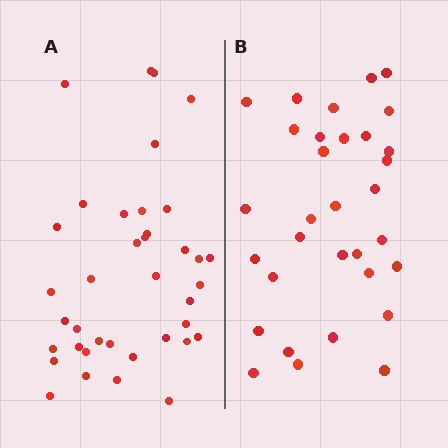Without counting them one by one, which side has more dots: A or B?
Region A (the left region) has more dots.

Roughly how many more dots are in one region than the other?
Region A has about 6 more dots than region B.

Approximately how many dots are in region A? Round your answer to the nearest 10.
About 40 dots. (The exact count is 38, which rounds to 40.)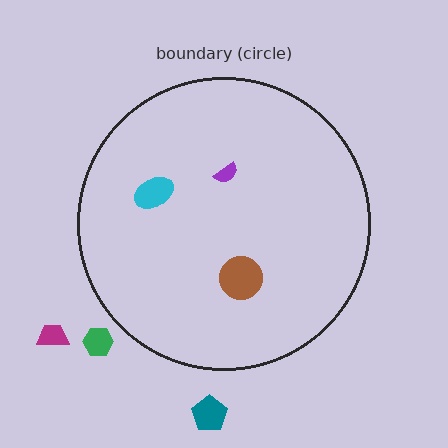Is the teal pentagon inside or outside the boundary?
Outside.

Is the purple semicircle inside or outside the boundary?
Inside.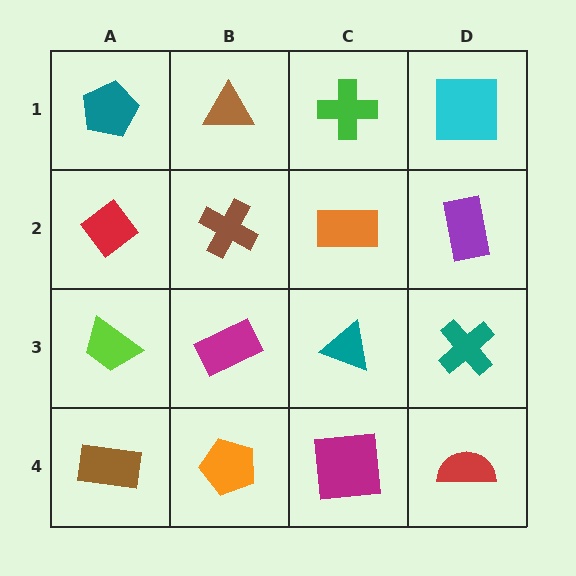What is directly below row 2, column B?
A magenta rectangle.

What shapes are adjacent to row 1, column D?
A purple rectangle (row 2, column D), a green cross (row 1, column C).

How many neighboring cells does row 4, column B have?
3.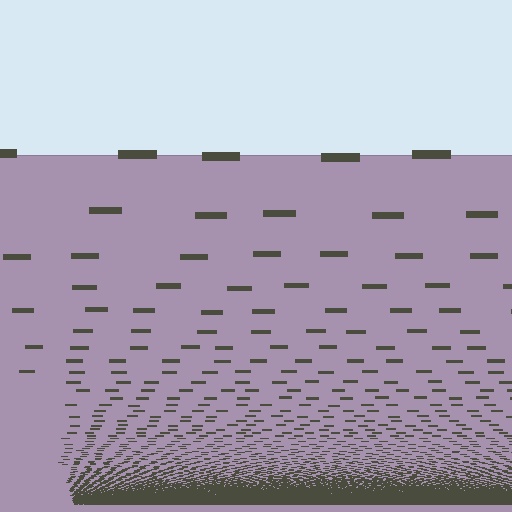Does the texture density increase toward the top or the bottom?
Density increases toward the bottom.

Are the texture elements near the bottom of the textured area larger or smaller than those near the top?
Smaller. The gradient is inverted — elements near the bottom are smaller and denser.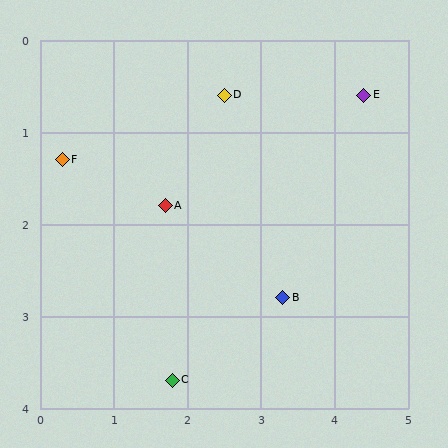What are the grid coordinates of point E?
Point E is at approximately (4.4, 0.6).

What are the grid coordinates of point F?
Point F is at approximately (0.3, 1.3).